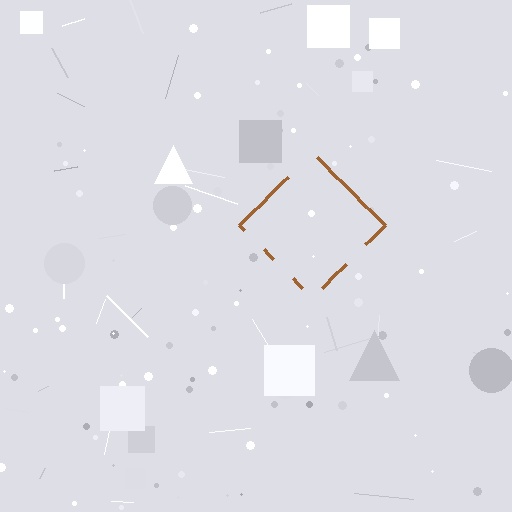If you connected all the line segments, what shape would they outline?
They would outline a diamond.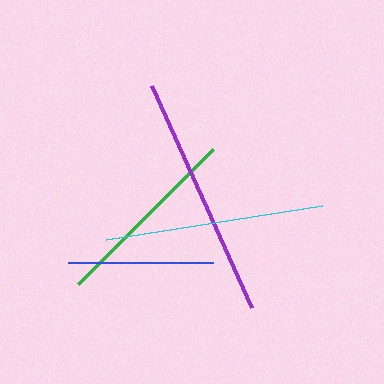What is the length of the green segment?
The green segment is approximately 191 pixels long.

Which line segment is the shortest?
The blue line is the shortest at approximately 146 pixels.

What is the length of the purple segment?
The purple segment is approximately 244 pixels long.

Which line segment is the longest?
The purple line is the longest at approximately 244 pixels.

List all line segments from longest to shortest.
From longest to shortest: purple, cyan, green, blue.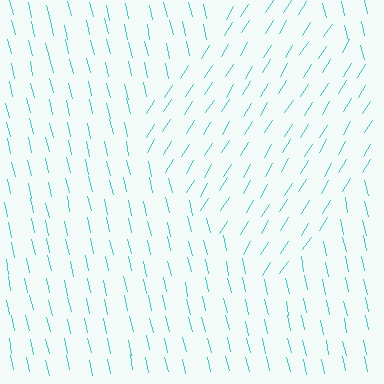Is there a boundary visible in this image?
Yes, there is a texture boundary formed by a change in line orientation.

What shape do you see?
I see a diamond.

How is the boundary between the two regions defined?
The boundary is defined purely by a change in line orientation (approximately 45 degrees difference). All lines are the same color and thickness.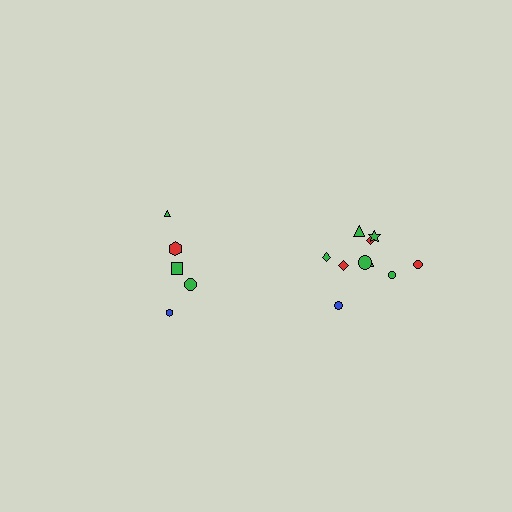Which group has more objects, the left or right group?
The right group.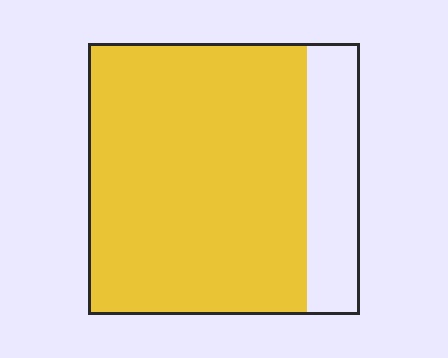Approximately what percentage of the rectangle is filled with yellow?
Approximately 80%.